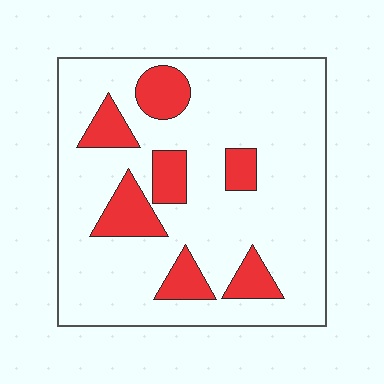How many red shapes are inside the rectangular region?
7.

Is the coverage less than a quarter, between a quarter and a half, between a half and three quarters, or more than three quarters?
Less than a quarter.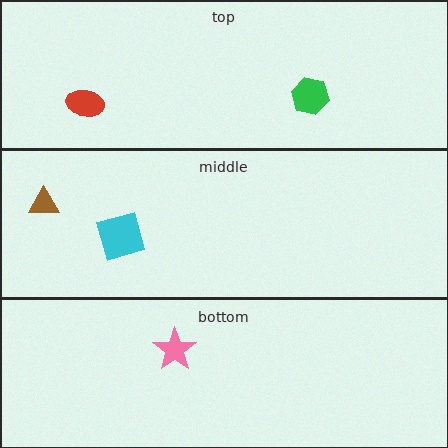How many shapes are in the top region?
2.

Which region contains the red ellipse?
The top region.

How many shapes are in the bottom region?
1.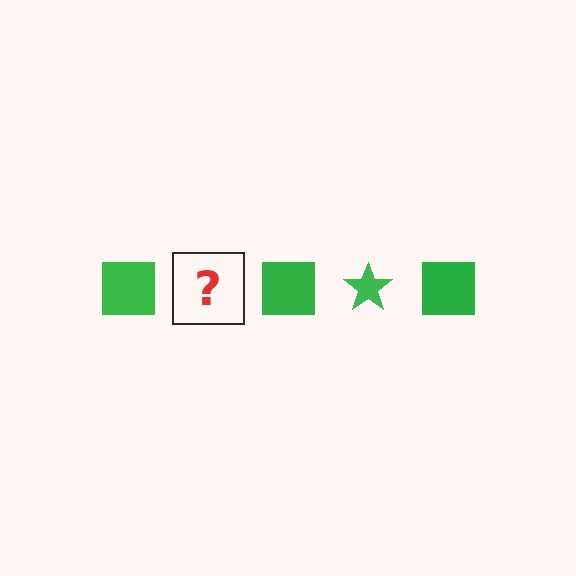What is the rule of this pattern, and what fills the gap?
The rule is that the pattern cycles through square, star shapes in green. The gap should be filled with a green star.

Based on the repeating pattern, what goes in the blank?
The blank should be a green star.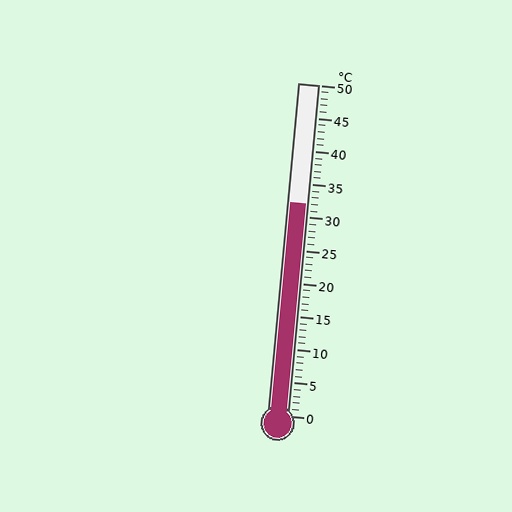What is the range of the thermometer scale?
The thermometer scale ranges from 0°C to 50°C.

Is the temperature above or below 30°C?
The temperature is above 30°C.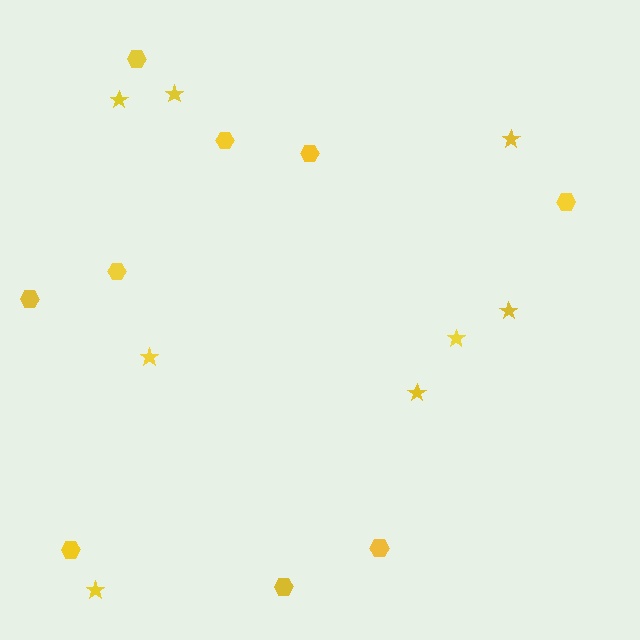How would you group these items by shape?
There are 2 groups: one group of stars (8) and one group of hexagons (9).